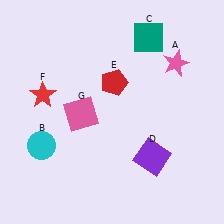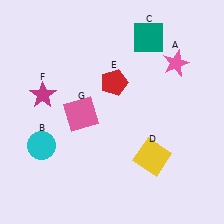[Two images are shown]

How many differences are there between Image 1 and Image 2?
There are 2 differences between the two images.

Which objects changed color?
D changed from purple to yellow. F changed from red to magenta.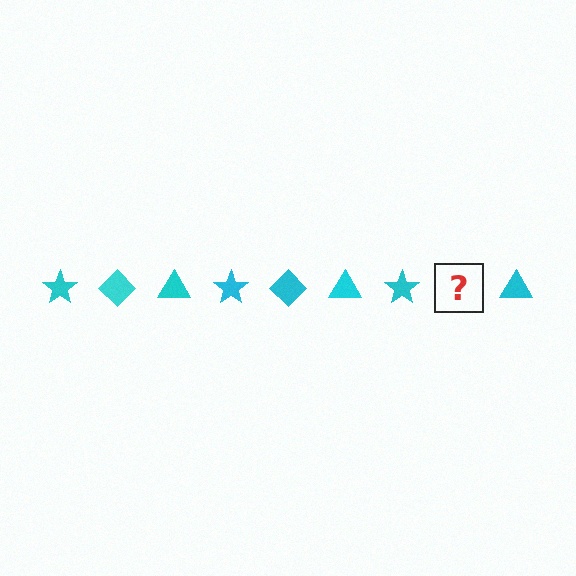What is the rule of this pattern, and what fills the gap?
The rule is that the pattern cycles through star, diamond, triangle shapes in cyan. The gap should be filled with a cyan diamond.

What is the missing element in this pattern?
The missing element is a cyan diamond.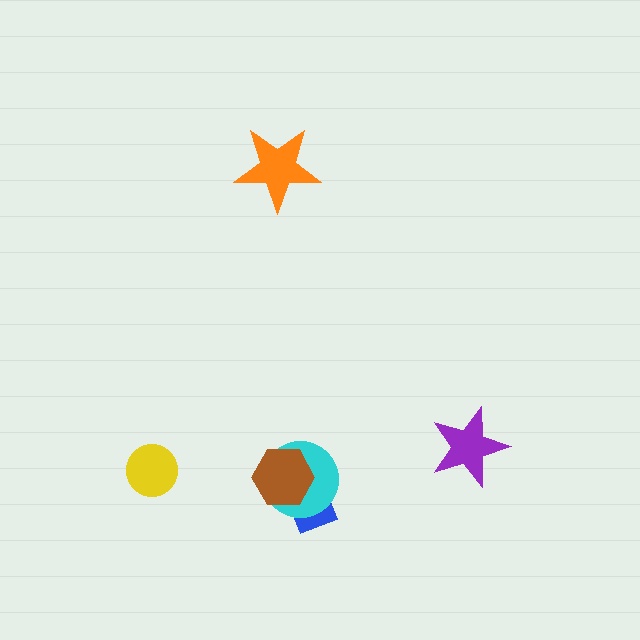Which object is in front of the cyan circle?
The brown hexagon is in front of the cyan circle.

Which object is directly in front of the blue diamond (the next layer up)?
The cyan circle is directly in front of the blue diamond.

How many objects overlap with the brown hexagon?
2 objects overlap with the brown hexagon.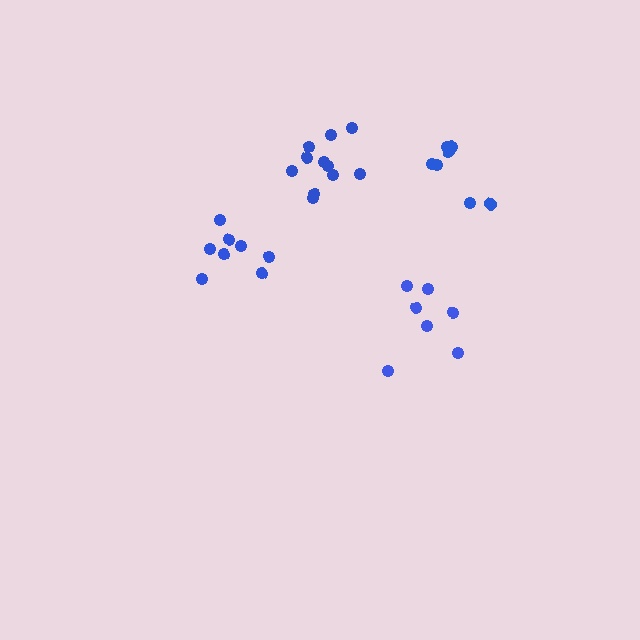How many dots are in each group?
Group 1: 11 dots, Group 2: 7 dots, Group 3: 8 dots, Group 4: 7 dots (33 total).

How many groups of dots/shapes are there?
There are 4 groups.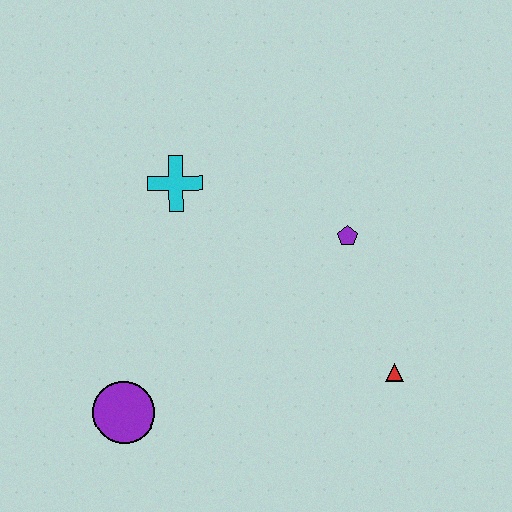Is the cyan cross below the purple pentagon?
No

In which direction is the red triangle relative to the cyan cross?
The red triangle is to the right of the cyan cross.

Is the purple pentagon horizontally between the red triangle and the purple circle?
Yes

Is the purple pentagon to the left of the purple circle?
No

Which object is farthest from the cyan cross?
The red triangle is farthest from the cyan cross.